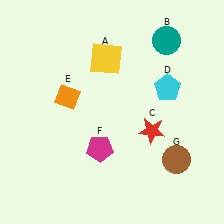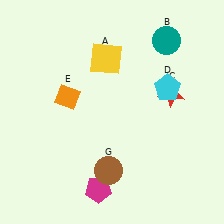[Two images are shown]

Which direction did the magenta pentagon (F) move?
The magenta pentagon (F) moved down.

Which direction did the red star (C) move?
The red star (C) moved up.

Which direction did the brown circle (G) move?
The brown circle (G) moved left.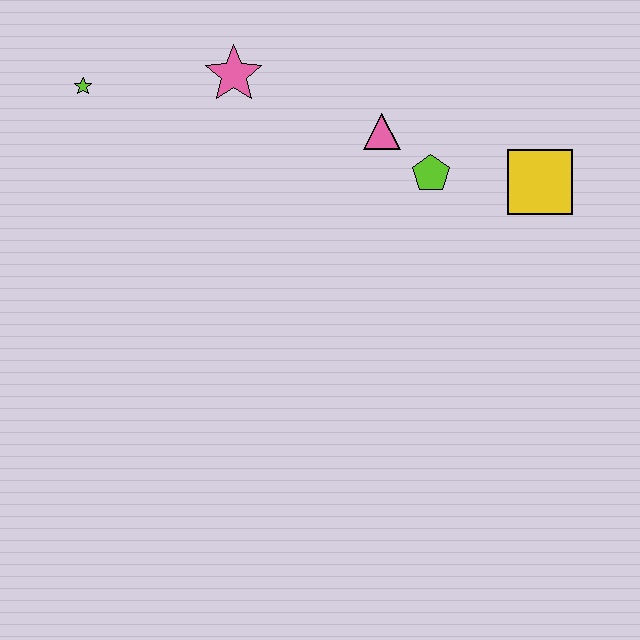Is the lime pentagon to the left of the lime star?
No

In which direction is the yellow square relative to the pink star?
The yellow square is to the right of the pink star.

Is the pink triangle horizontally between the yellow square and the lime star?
Yes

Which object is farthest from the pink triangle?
The lime star is farthest from the pink triangle.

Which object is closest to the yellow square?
The lime pentagon is closest to the yellow square.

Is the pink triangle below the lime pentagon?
No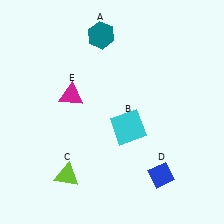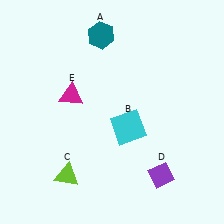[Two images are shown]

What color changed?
The diamond (D) changed from blue in Image 1 to purple in Image 2.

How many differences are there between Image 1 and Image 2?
There is 1 difference between the two images.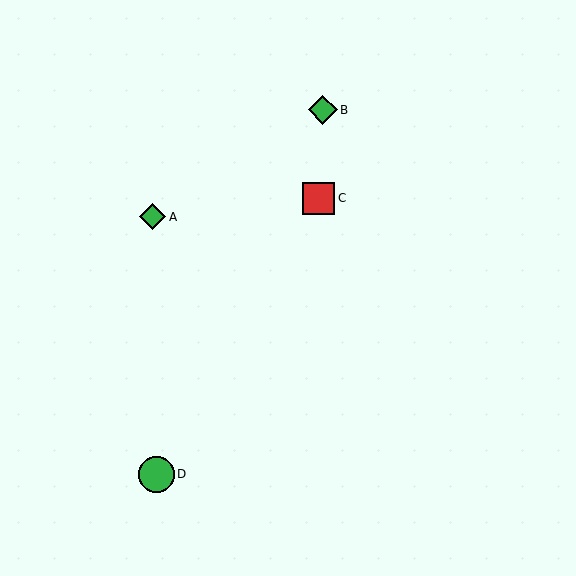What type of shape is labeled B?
Shape B is a green diamond.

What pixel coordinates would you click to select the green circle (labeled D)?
Click at (156, 474) to select the green circle D.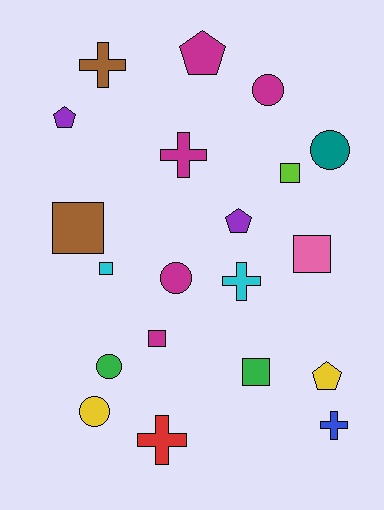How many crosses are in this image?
There are 5 crosses.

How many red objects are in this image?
There is 1 red object.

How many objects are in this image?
There are 20 objects.